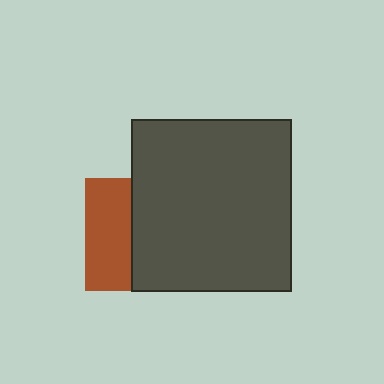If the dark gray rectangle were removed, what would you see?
You would see the complete brown square.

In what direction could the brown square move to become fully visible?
The brown square could move left. That would shift it out from behind the dark gray rectangle entirely.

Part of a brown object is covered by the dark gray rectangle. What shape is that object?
It is a square.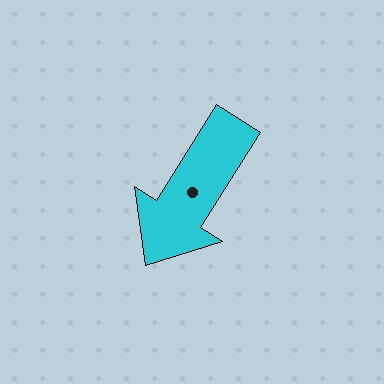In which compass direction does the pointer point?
Southwest.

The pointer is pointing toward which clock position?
Roughly 7 o'clock.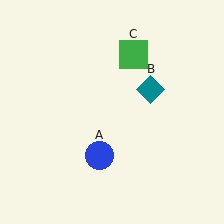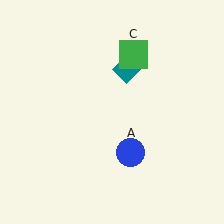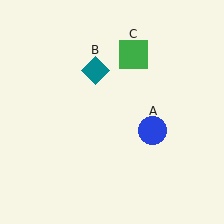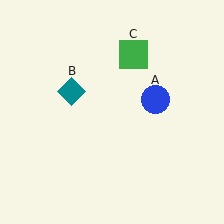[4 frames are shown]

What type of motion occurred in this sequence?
The blue circle (object A), teal diamond (object B) rotated counterclockwise around the center of the scene.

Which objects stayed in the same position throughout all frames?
Green square (object C) remained stationary.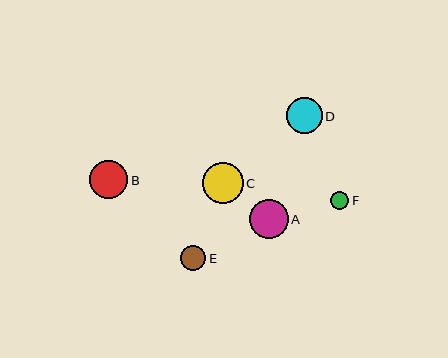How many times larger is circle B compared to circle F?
Circle B is approximately 2.1 times the size of circle F.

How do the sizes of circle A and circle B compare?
Circle A and circle B are approximately the same size.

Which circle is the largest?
Circle C is the largest with a size of approximately 41 pixels.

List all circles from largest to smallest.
From largest to smallest: C, A, B, D, E, F.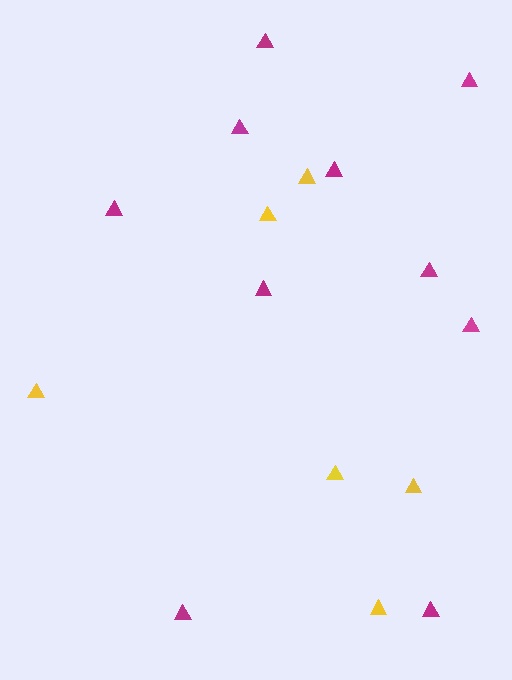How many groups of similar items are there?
There are 2 groups: one group of yellow triangles (6) and one group of magenta triangles (10).